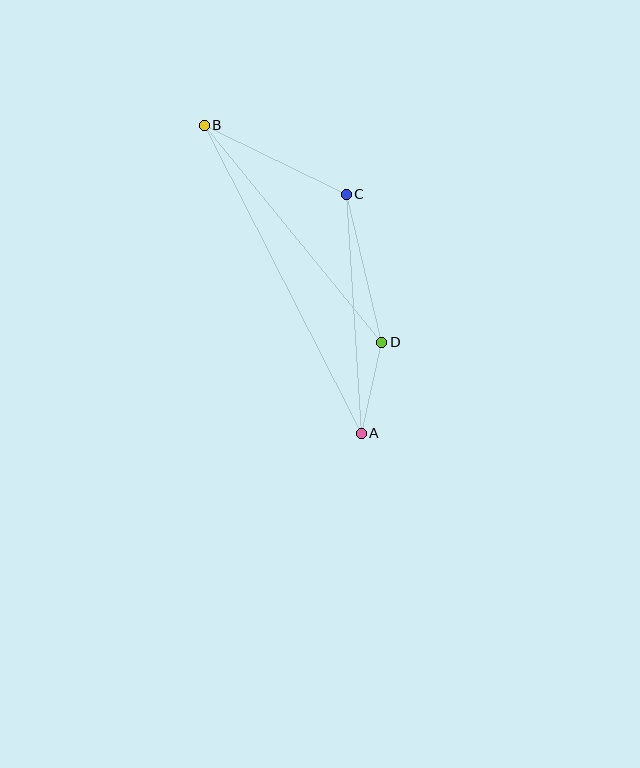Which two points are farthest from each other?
Points A and B are farthest from each other.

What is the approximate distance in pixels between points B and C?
The distance between B and C is approximately 158 pixels.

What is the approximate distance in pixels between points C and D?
The distance between C and D is approximately 152 pixels.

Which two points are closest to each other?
Points A and D are closest to each other.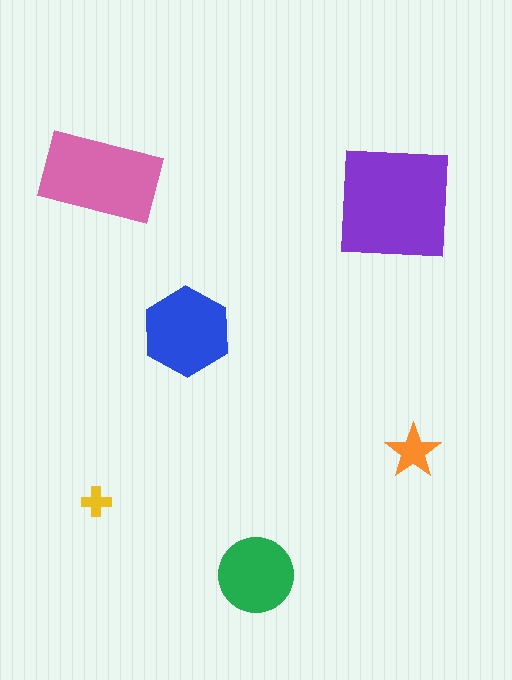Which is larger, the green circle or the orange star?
The green circle.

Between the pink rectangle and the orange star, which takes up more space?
The pink rectangle.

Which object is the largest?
The purple square.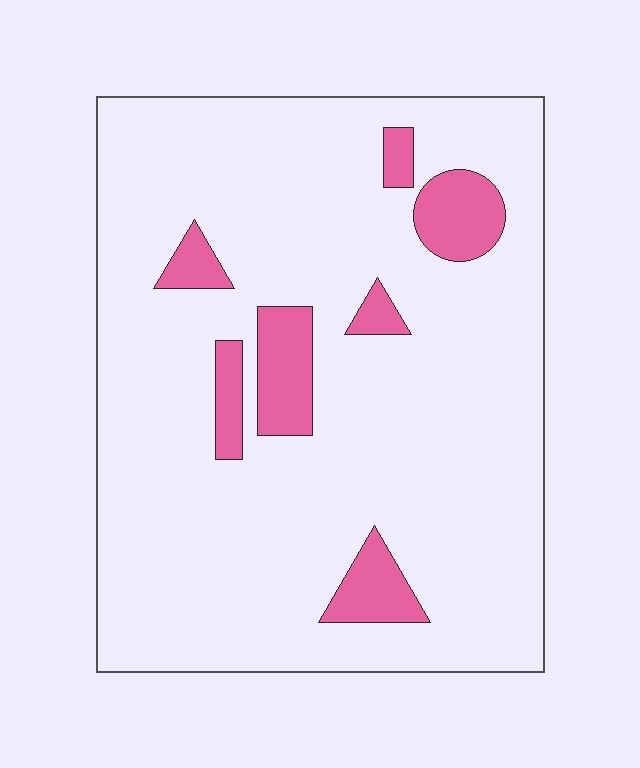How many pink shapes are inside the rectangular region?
7.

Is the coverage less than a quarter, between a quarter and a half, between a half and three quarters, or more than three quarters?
Less than a quarter.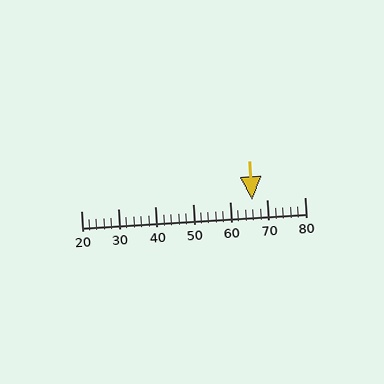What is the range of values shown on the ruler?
The ruler shows values from 20 to 80.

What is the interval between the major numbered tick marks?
The major tick marks are spaced 10 units apart.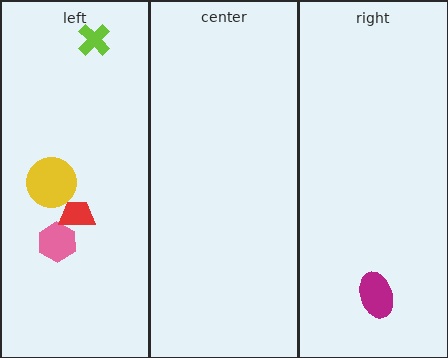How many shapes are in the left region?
4.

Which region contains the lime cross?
The left region.